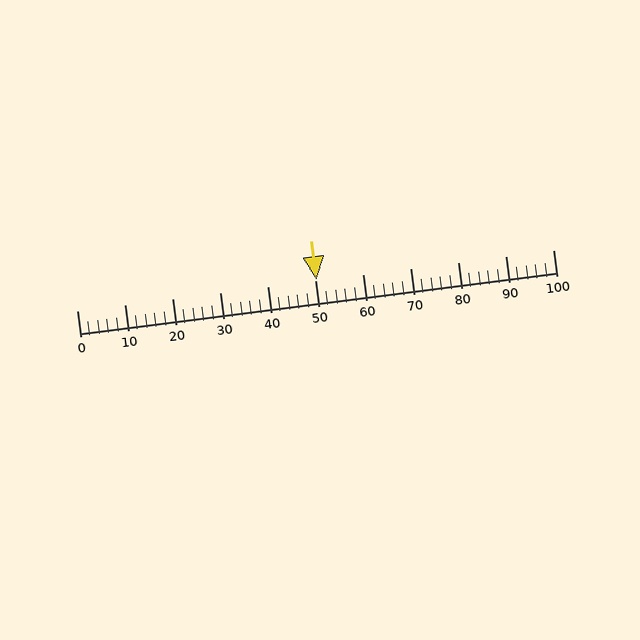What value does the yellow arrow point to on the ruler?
The yellow arrow points to approximately 50.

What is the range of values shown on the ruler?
The ruler shows values from 0 to 100.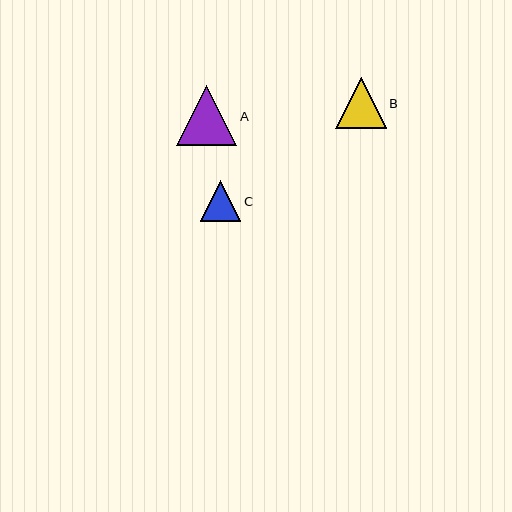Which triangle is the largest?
Triangle A is the largest with a size of approximately 60 pixels.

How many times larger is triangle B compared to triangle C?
Triangle B is approximately 1.2 times the size of triangle C.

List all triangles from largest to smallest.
From largest to smallest: A, B, C.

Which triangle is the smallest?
Triangle C is the smallest with a size of approximately 41 pixels.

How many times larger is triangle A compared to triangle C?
Triangle A is approximately 1.5 times the size of triangle C.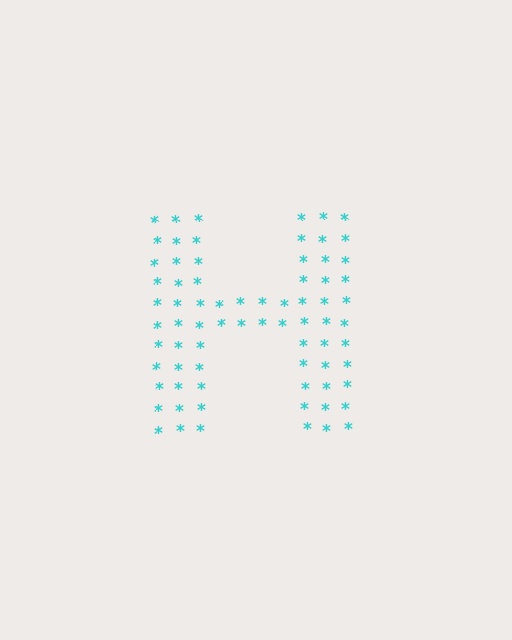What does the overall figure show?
The overall figure shows the letter H.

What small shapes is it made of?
It is made of small asterisks.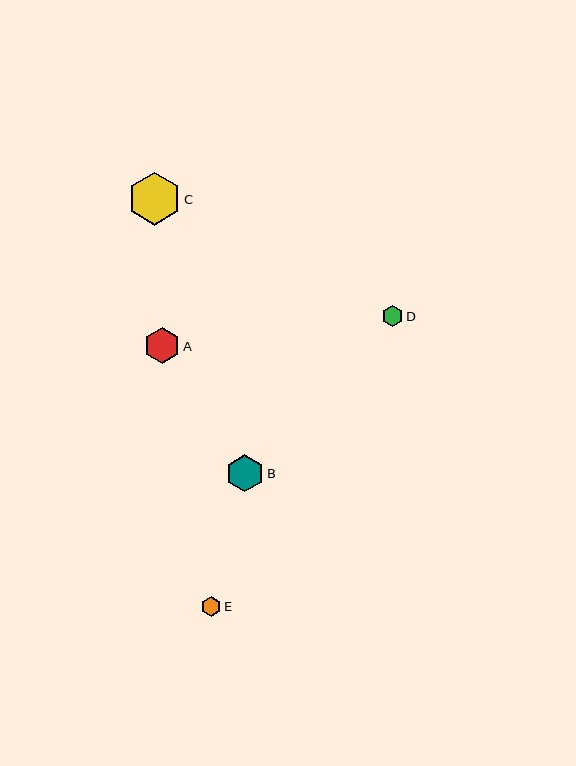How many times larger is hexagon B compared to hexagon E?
Hexagon B is approximately 1.8 times the size of hexagon E.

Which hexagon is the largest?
Hexagon C is the largest with a size of approximately 53 pixels.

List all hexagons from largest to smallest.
From largest to smallest: C, B, A, D, E.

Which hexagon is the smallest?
Hexagon E is the smallest with a size of approximately 20 pixels.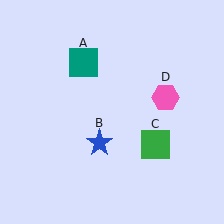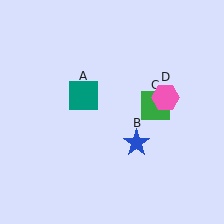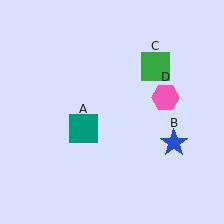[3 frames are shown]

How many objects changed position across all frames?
3 objects changed position: teal square (object A), blue star (object B), green square (object C).